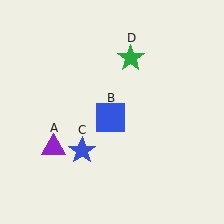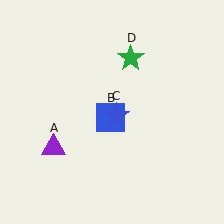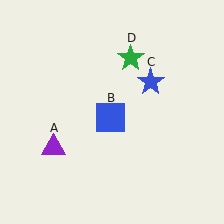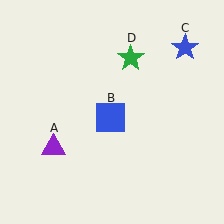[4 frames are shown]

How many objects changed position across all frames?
1 object changed position: blue star (object C).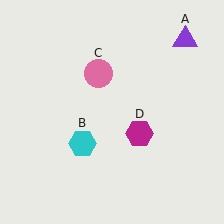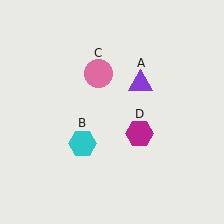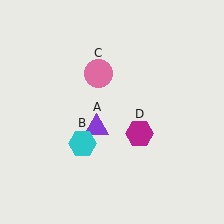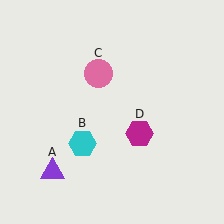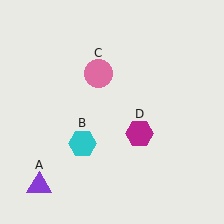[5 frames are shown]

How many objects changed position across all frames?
1 object changed position: purple triangle (object A).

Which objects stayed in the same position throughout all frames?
Cyan hexagon (object B) and pink circle (object C) and magenta hexagon (object D) remained stationary.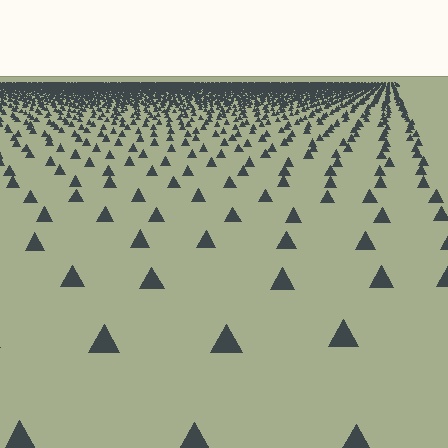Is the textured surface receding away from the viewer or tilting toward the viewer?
The surface is receding away from the viewer. Texture elements get smaller and denser toward the top.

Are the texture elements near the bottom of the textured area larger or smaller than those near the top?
Larger. Near the bottom, elements are closer to the viewer and appear at a bigger on-screen size.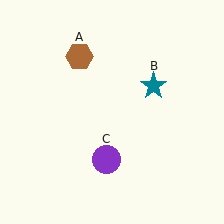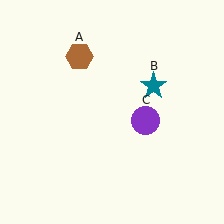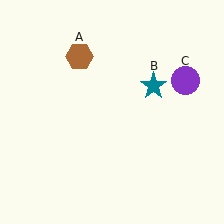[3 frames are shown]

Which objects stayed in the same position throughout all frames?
Brown hexagon (object A) and teal star (object B) remained stationary.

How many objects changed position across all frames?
1 object changed position: purple circle (object C).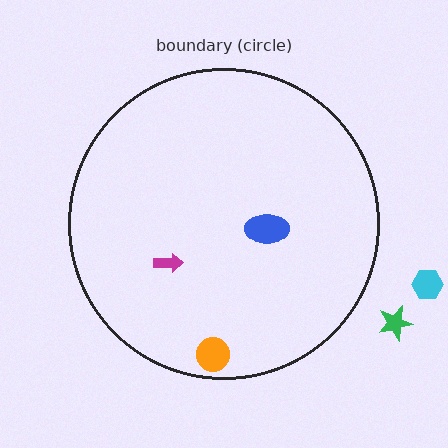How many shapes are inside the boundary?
3 inside, 2 outside.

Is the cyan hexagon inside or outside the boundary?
Outside.